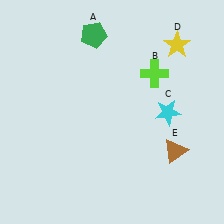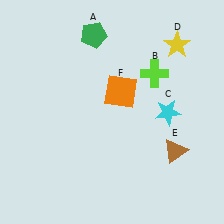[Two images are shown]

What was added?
An orange square (F) was added in Image 2.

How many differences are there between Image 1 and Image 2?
There is 1 difference between the two images.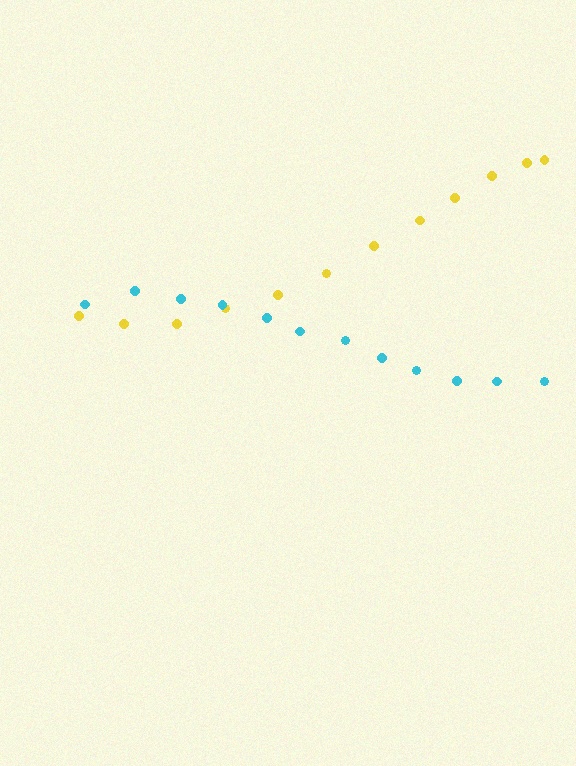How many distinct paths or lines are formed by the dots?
There are 2 distinct paths.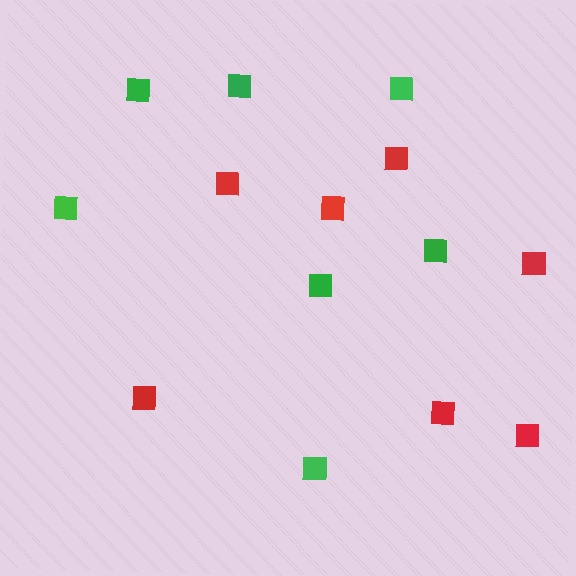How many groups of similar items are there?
There are 2 groups: one group of green squares (7) and one group of red squares (7).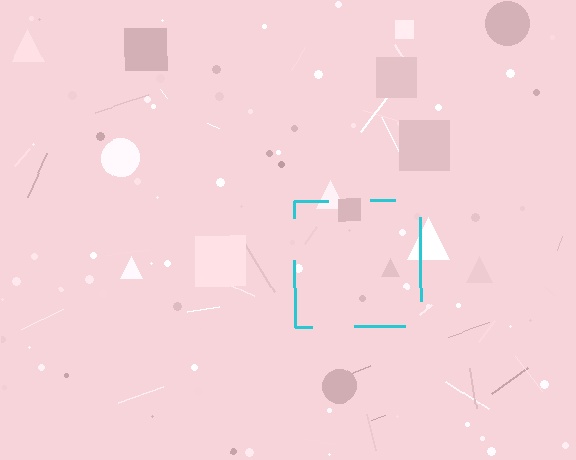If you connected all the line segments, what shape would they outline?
They would outline a square.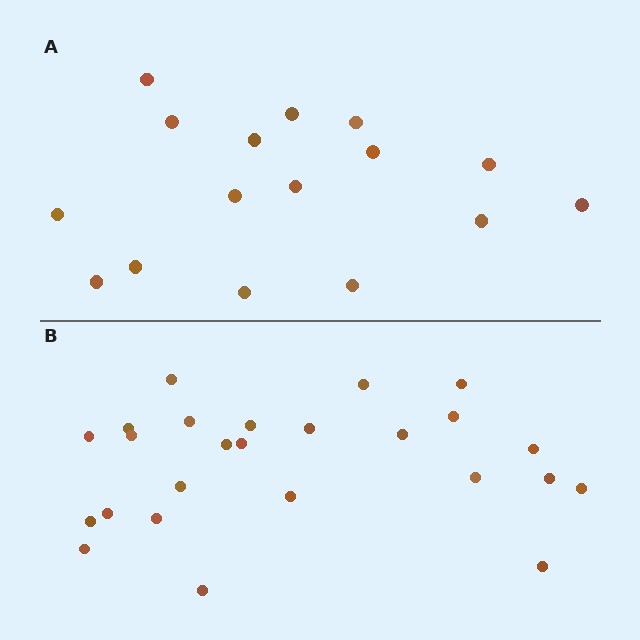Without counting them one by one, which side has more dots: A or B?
Region B (the bottom region) has more dots.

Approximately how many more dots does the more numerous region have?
Region B has roughly 8 or so more dots than region A.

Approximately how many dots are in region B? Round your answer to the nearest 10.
About 20 dots. (The exact count is 25, which rounds to 20.)